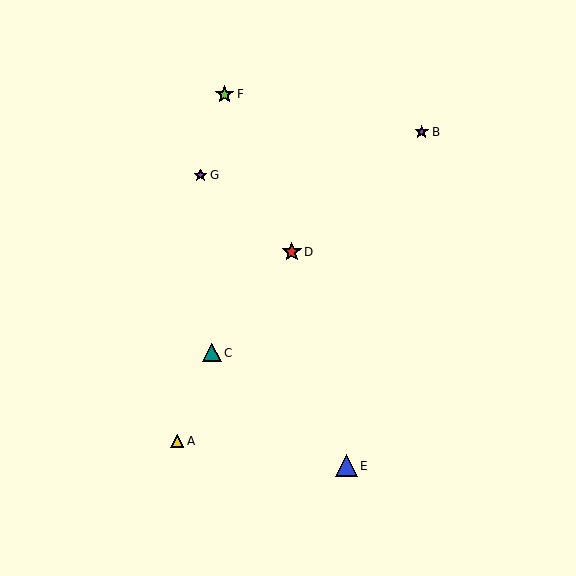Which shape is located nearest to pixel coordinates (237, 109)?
The lime star (labeled F) at (225, 94) is nearest to that location.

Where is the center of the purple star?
The center of the purple star is at (422, 132).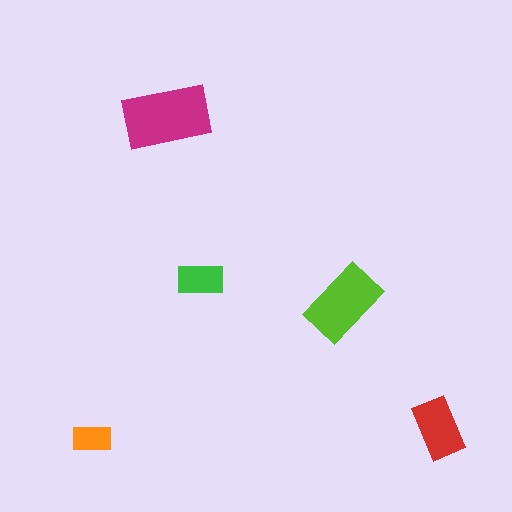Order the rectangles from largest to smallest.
the magenta one, the lime one, the red one, the green one, the orange one.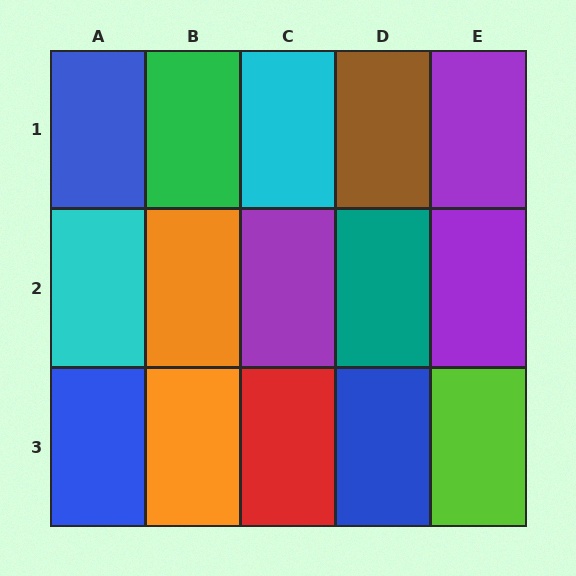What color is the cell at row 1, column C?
Cyan.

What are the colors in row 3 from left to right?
Blue, orange, red, blue, lime.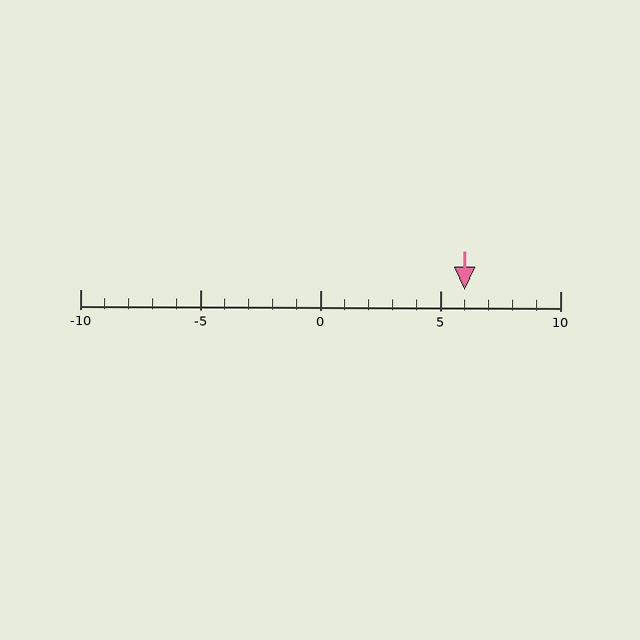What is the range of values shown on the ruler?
The ruler shows values from -10 to 10.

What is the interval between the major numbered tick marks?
The major tick marks are spaced 5 units apart.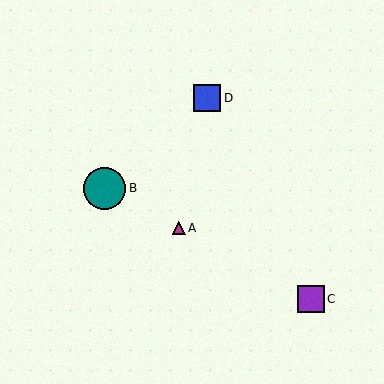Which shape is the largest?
The teal circle (labeled B) is the largest.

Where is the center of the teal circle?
The center of the teal circle is at (104, 188).